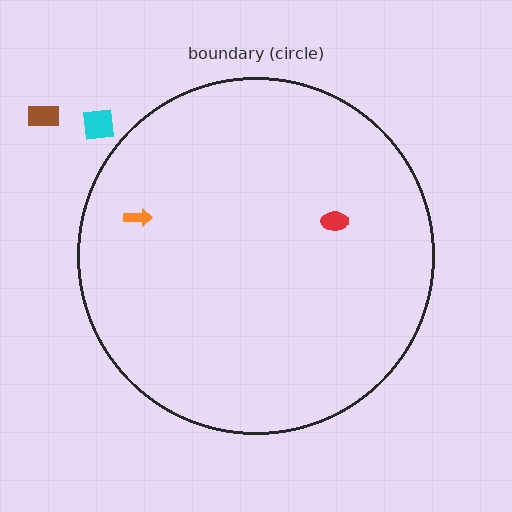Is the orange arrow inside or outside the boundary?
Inside.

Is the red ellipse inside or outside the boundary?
Inside.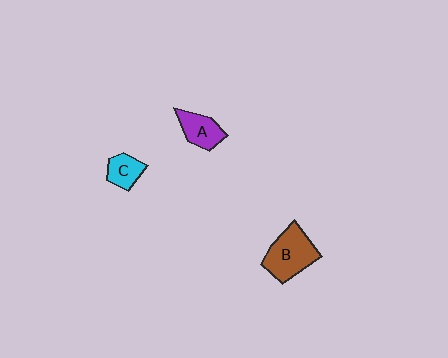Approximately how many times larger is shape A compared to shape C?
Approximately 1.3 times.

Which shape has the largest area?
Shape B (brown).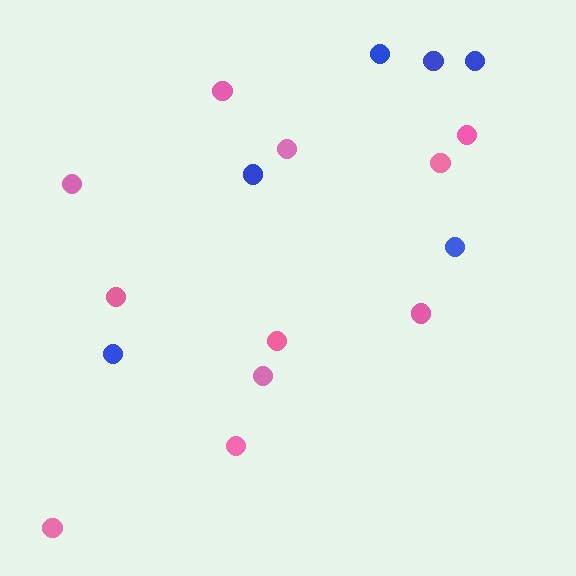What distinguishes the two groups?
There are 2 groups: one group of pink circles (11) and one group of blue circles (6).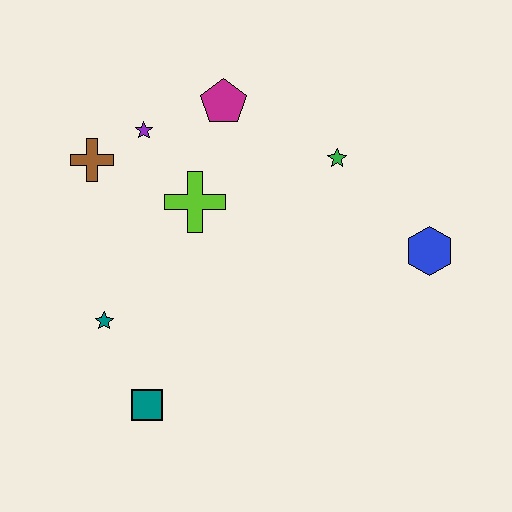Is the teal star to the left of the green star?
Yes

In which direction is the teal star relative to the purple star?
The teal star is below the purple star.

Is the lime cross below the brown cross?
Yes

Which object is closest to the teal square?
The teal star is closest to the teal square.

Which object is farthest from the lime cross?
The blue hexagon is farthest from the lime cross.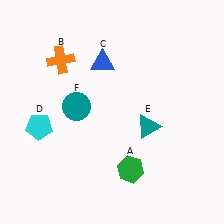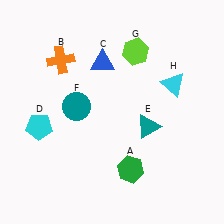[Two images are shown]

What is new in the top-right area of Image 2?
A lime hexagon (G) was added in the top-right area of Image 2.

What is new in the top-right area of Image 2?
A cyan triangle (H) was added in the top-right area of Image 2.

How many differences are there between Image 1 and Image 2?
There are 2 differences between the two images.